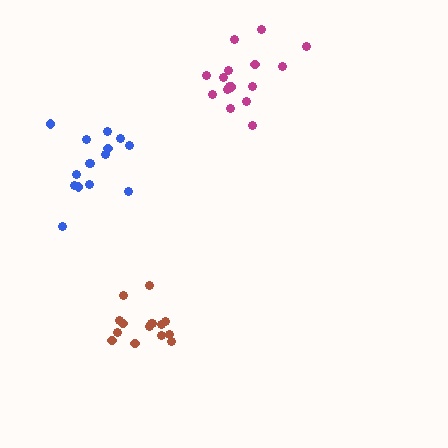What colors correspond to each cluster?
The clusters are colored: blue, brown, magenta.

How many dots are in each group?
Group 1: 15 dots, Group 2: 15 dots, Group 3: 16 dots (46 total).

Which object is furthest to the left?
The blue cluster is leftmost.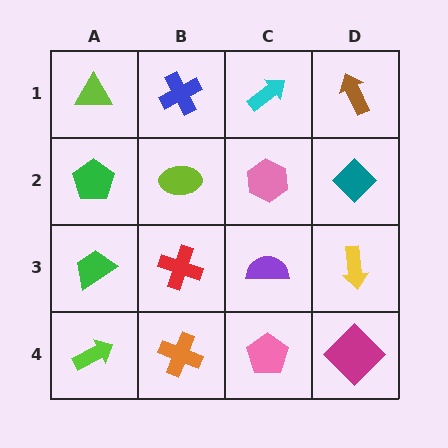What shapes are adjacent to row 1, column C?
A pink hexagon (row 2, column C), a blue cross (row 1, column B), a brown arrow (row 1, column D).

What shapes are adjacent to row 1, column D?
A teal diamond (row 2, column D), a cyan arrow (row 1, column C).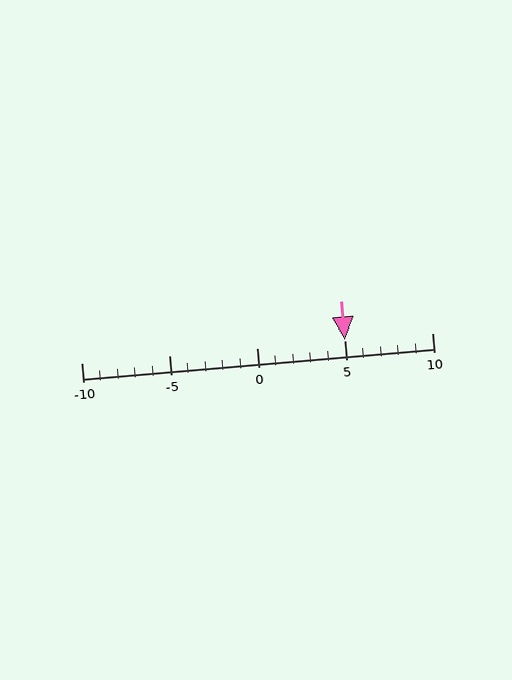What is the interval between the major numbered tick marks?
The major tick marks are spaced 5 units apart.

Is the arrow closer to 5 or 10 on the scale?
The arrow is closer to 5.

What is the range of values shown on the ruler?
The ruler shows values from -10 to 10.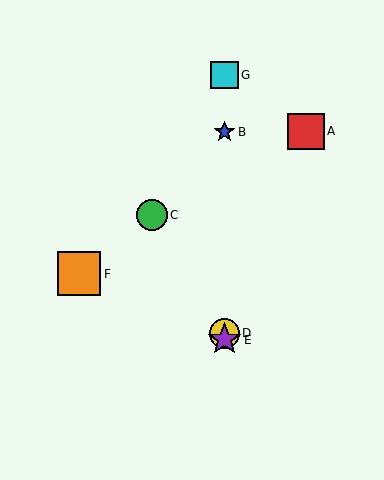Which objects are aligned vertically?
Objects B, D, E, G are aligned vertically.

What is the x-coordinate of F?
Object F is at x≈79.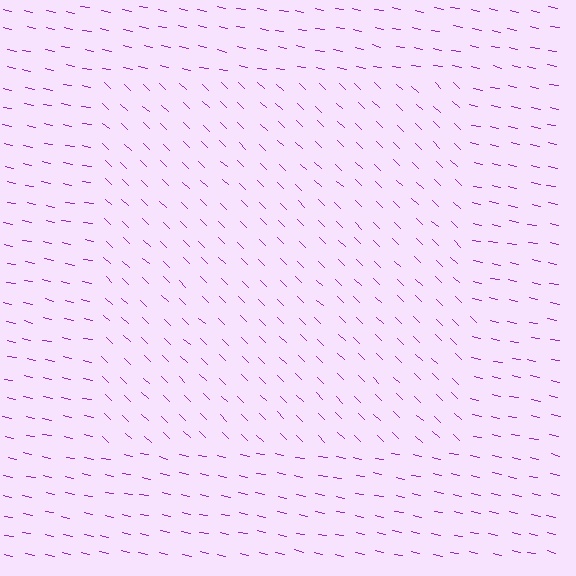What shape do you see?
I see a rectangle.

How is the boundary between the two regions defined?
The boundary is defined purely by a change in line orientation (approximately 32 degrees difference). All lines are the same color and thickness.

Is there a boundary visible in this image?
Yes, there is a texture boundary formed by a change in line orientation.